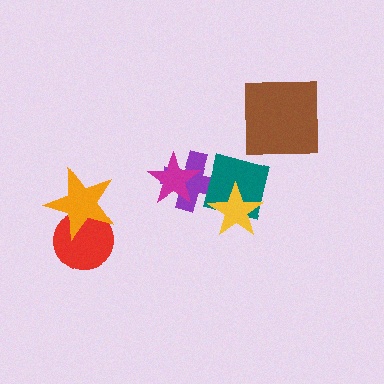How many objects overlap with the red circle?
1 object overlaps with the red circle.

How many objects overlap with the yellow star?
2 objects overlap with the yellow star.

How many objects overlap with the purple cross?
3 objects overlap with the purple cross.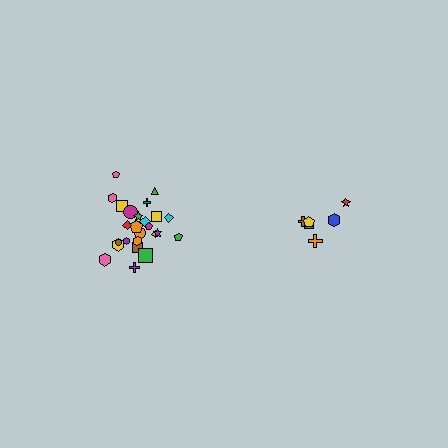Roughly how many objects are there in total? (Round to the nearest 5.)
Roughly 30 objects in total.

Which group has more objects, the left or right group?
The left group.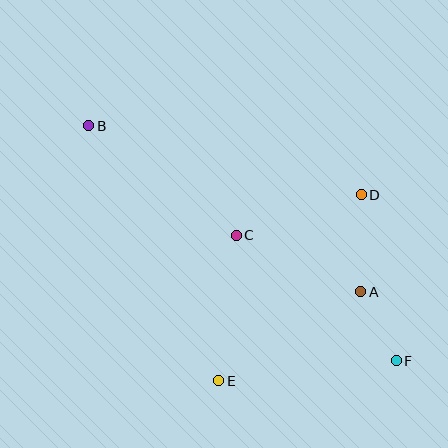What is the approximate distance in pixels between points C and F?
The distance between C and F is approximately 204 pixels.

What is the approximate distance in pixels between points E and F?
The distance between E and F is approximately 179 pixels.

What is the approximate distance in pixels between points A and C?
The distance between A and C is approximately 137 pixels.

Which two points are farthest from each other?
Points B and F are farthest from each other.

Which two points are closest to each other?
Points A and F are closest to each other.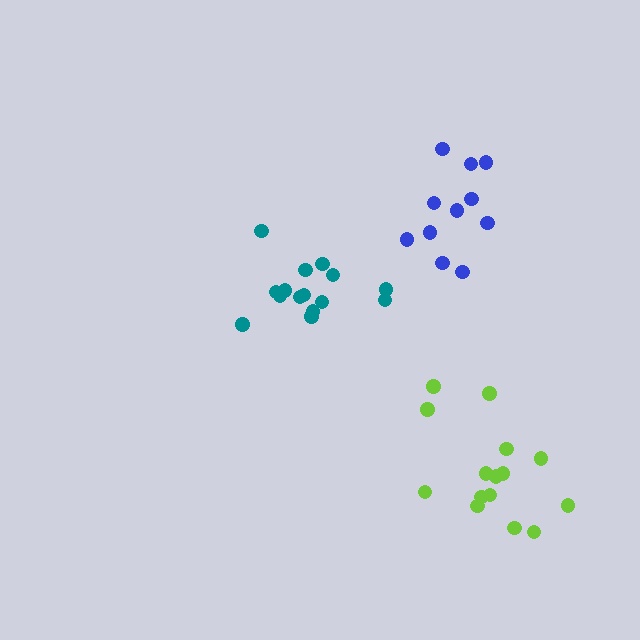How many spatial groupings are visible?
There are 3 spatial groupings.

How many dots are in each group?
Group 1: 15 dots, Group 2: 15 dots, Group 3: 11 dots (41 total).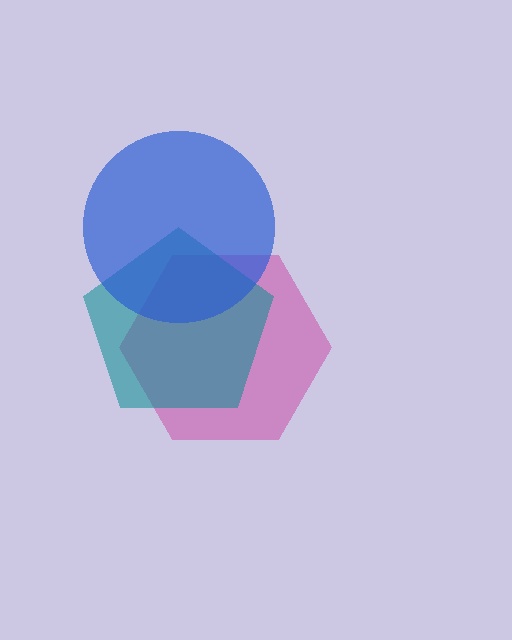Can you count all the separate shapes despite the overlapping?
Yes, there are 3 separate shapes.